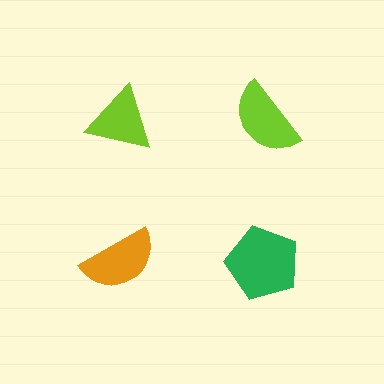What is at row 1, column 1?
A lime triangle.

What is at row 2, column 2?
A green pentagon.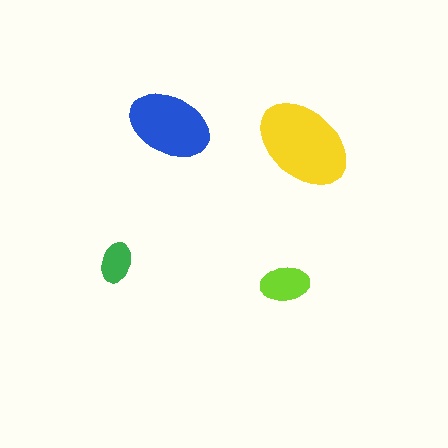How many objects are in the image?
There are 4 objects in the image.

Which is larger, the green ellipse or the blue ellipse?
The blue one.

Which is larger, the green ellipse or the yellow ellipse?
The yellow one.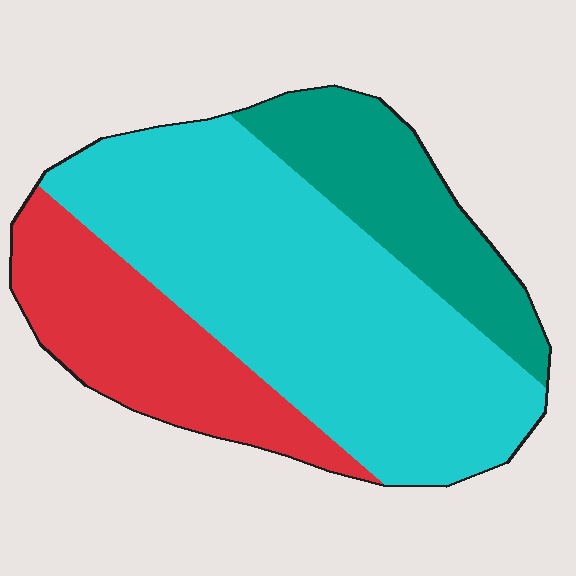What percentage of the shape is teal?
Teal takes up about one fifth (1/5) of the shape.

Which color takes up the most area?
Cyan, at roughly 55%.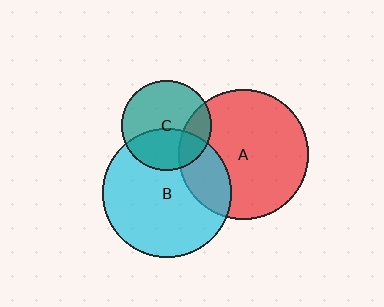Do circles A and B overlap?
Yes.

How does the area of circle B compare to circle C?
Approximately 2.0 times.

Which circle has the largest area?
Circle A (red).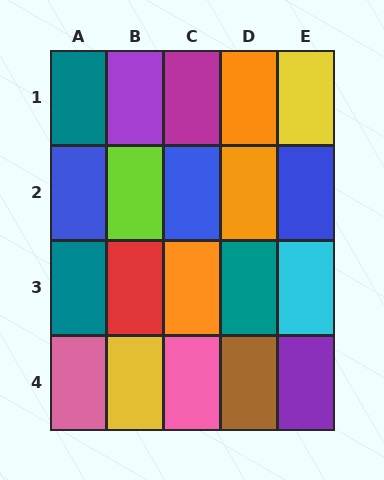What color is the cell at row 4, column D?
Brown.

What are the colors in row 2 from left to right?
Blue, lime, blue, orange, blue.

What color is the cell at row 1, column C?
Magenta.